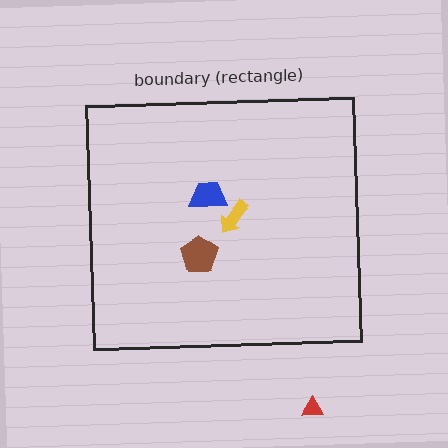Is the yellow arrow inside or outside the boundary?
Inside.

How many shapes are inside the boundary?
3 inside, 1 outside.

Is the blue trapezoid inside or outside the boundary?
Inside.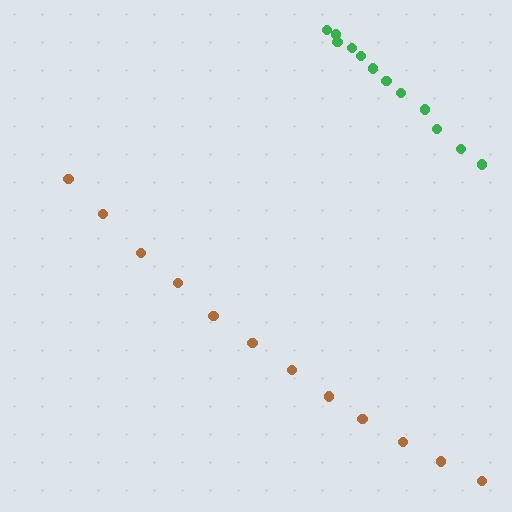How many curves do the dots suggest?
There are 2 distinct paths.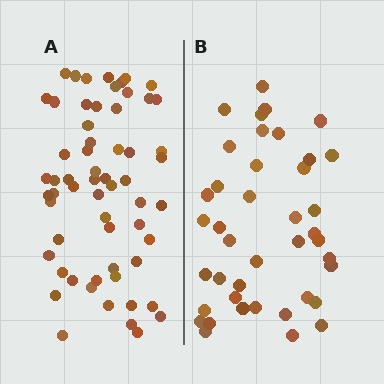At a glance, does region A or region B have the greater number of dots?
Region A (the left region) has more dots.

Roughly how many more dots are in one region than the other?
Region A has approximately 20 more dots than region B.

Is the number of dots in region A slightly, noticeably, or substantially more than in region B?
Region A has substantially more. The ratio is roughly 1.5 to 1.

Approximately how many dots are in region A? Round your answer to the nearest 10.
About 60 dots.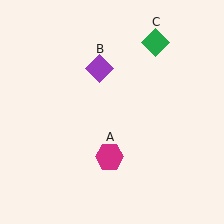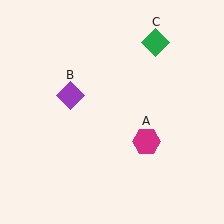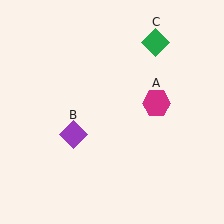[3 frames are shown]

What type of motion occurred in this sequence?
The magenta hexagon (object A), purple diamond (object B) rotated counterclockwise around the center of the scene.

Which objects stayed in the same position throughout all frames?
Green diamond (object C) remained stationary.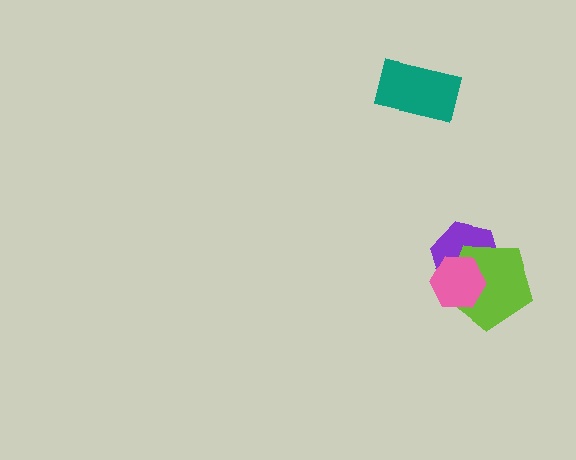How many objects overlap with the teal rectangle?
0 objects overlap with the teal rectangle.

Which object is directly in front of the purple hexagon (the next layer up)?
The lime pentagon is directly in front of the purple hexagon.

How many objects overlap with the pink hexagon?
2 objects overlap with the pink hexagon.